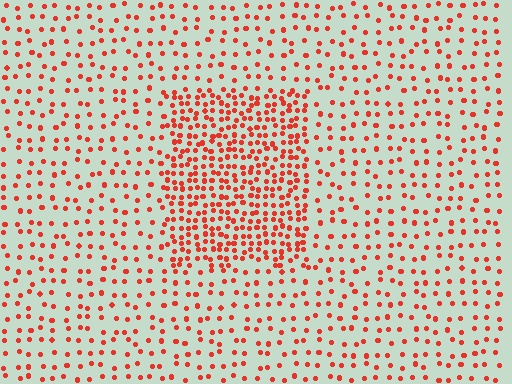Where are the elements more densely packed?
The elements are more densely packed inside the rectangle boundary.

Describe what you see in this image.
The image contains small red elements arranged at two different densities. A rectangle-shaped region is visible where the elements are more densely packed than the surrounding area.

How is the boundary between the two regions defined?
The boundary is defined by a change in element density (approximately 2.4x ratio). All elements are the same color, size, and shape.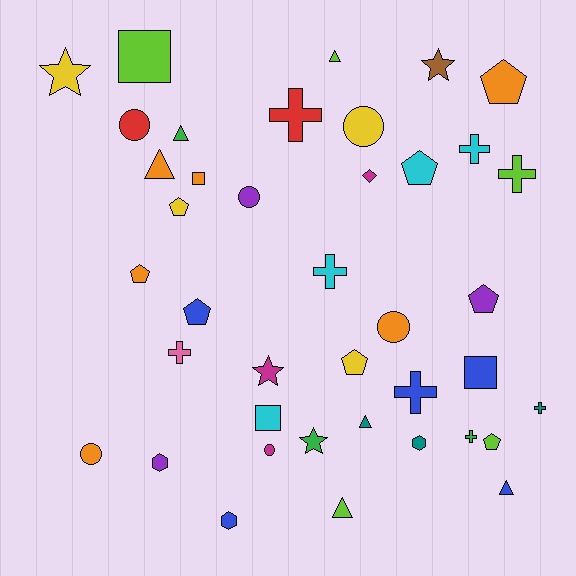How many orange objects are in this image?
There are 6 orange objects.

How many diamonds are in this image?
There is 1 diamond.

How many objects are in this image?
There are 40 objects.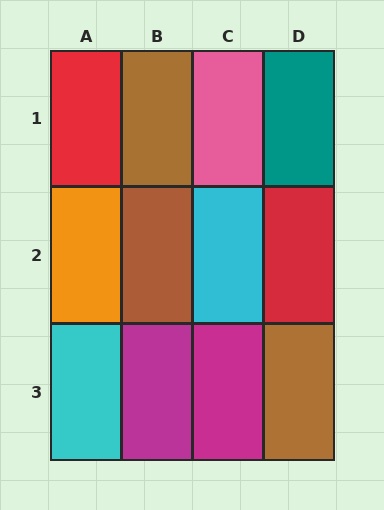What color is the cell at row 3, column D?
Brown.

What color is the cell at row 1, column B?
Brown.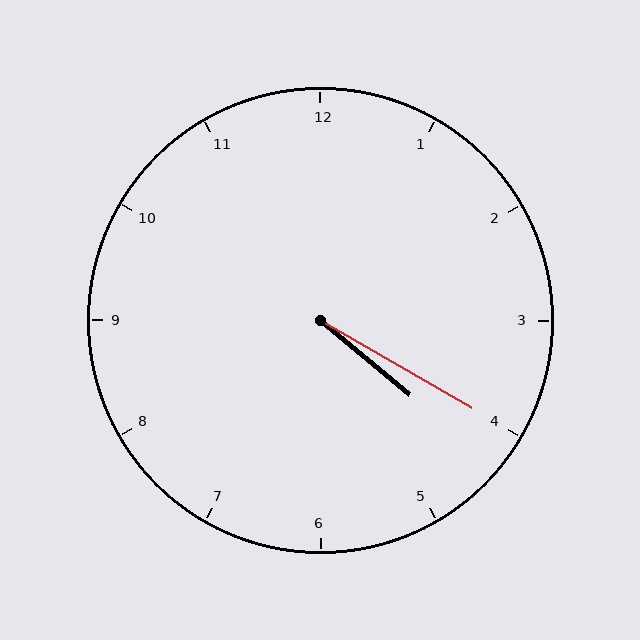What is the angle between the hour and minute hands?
Approximately 10 degrees.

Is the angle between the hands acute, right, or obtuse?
It is acute.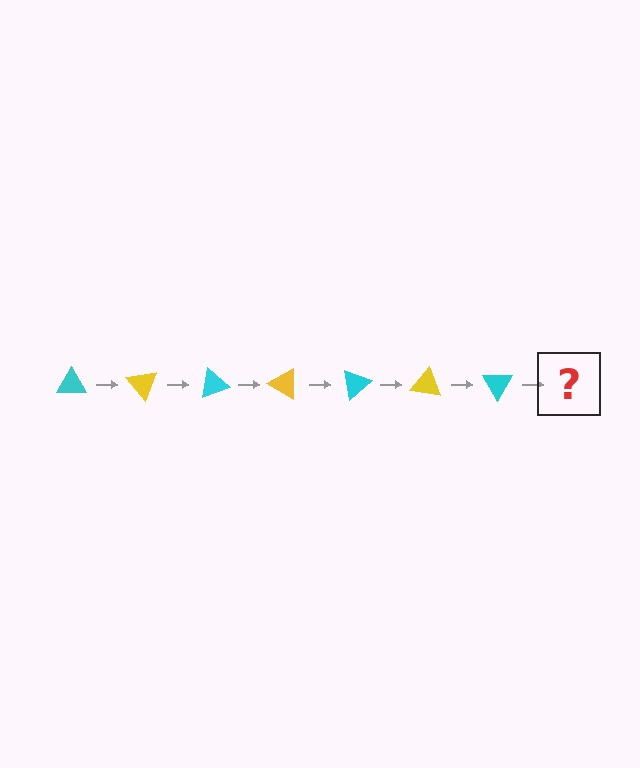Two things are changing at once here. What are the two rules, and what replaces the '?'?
The two rules are that it rotates 50 degrees each step and the color cycles through cyan and yellow. The '?' should be a yellow triangle, rotated 350 degrees from the start.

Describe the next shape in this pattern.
It should be a yellow triangle, rotated 350 degrees from the start.